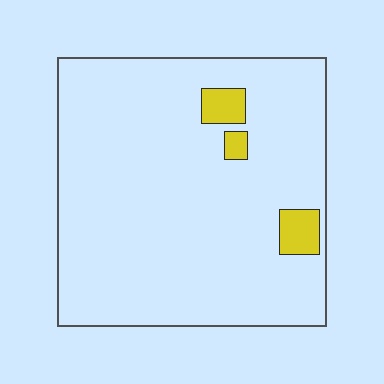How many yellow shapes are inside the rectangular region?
3.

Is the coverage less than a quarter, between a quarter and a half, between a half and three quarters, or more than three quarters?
Less than a quarter.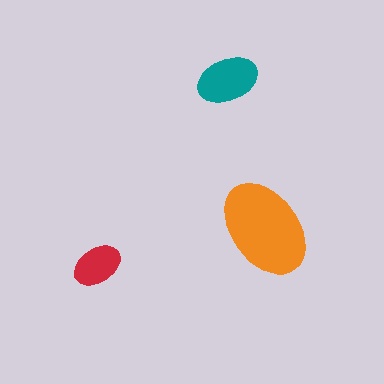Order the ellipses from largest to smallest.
the orange one, the teal one, the red one.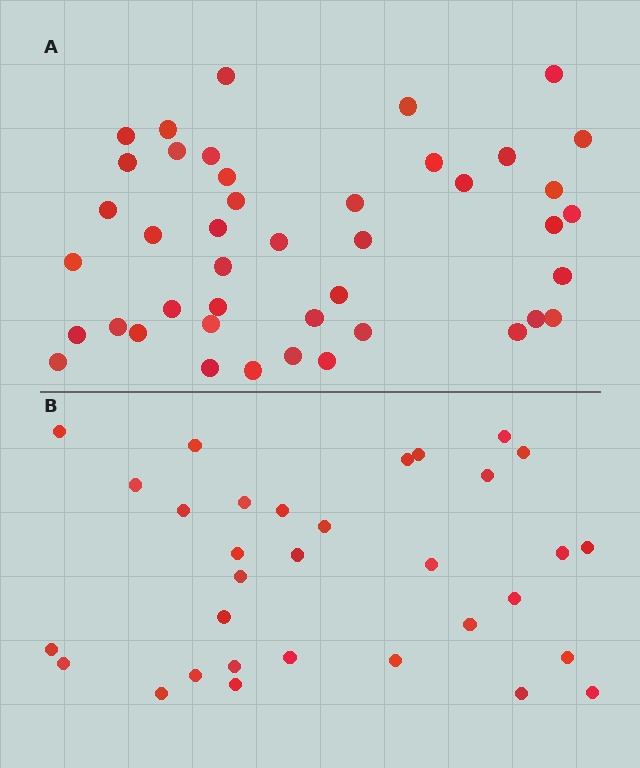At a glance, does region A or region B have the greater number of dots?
Region A (the top region) has more dots.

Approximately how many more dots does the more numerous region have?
Region A has roughly 12 or so more dots than region B.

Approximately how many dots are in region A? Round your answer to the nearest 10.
About 40 dots. (The exact count is 43, which rounds to 40.)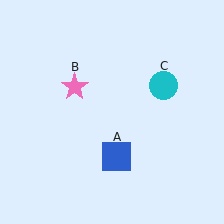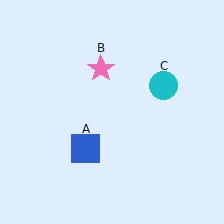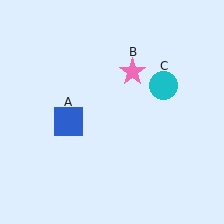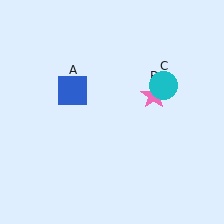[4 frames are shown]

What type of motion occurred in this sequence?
The blue square (object A), pink star (object B) rotated clockwise around the center of the scene.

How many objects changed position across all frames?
2 objects changed position: blue square (object A), pink star (object B).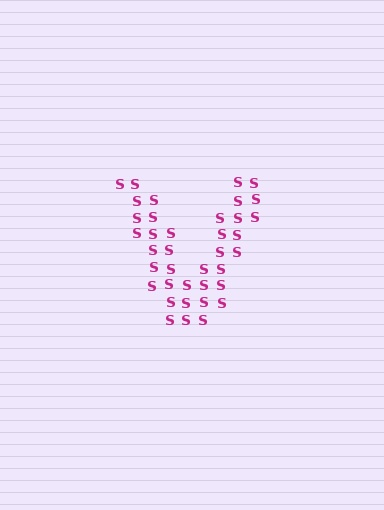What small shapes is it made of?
It is made of small letter S's.